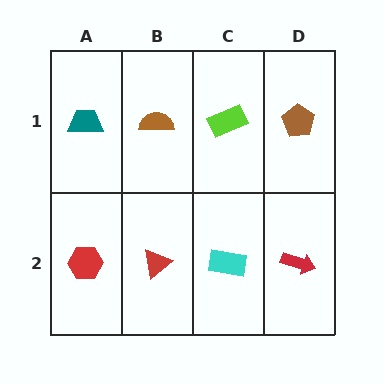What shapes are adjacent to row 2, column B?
A brown semicircle (row 1, column B), a red hexagon (row 2, column A), a cyan rectangle (row 2, column C).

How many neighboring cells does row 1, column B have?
3.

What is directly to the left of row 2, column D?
A cyan rectangle.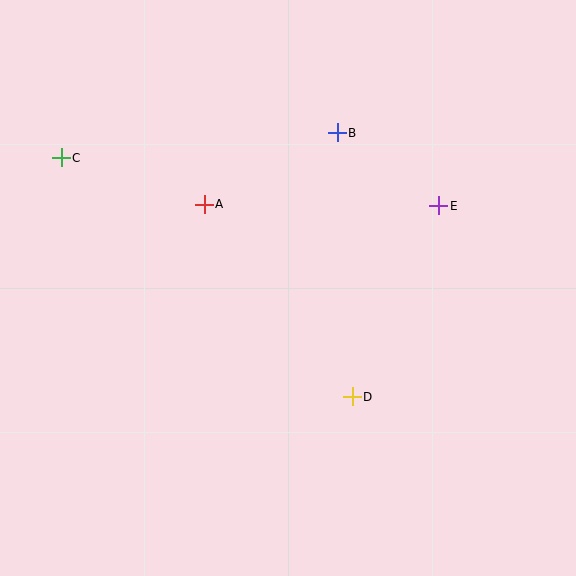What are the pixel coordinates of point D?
Point D is at (352, 397).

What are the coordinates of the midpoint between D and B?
The midpoint between D and B is at (345, 265).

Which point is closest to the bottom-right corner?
Point D is closest to the bottom-right corner.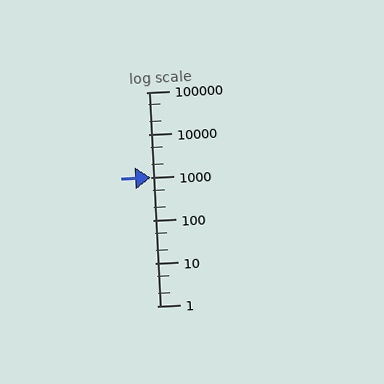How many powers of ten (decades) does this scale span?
The scale spans 5 decades, from 1 to 100000.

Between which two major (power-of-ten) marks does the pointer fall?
The pointer is between 100 and 1000.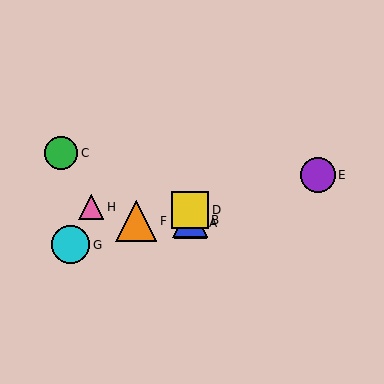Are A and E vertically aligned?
No, A is at x≈190 and E is at x≈318.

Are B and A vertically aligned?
Yes, both are at x≈190.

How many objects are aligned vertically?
3 objects (A, B, D) are aligned vertically.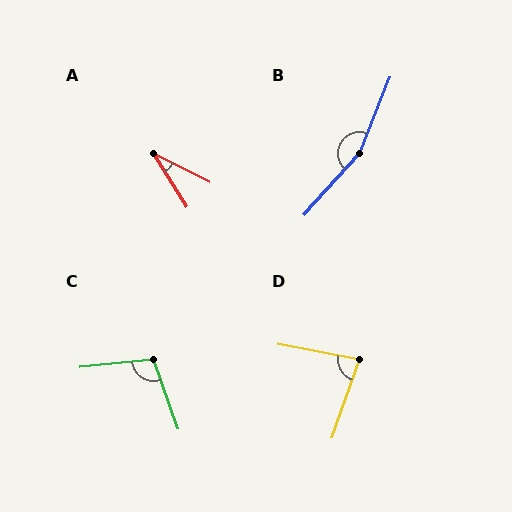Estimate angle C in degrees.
Approximately 104 degrees.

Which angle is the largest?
B, at approximately 160 degrees.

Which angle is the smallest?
A, at approximately 31 degrees.